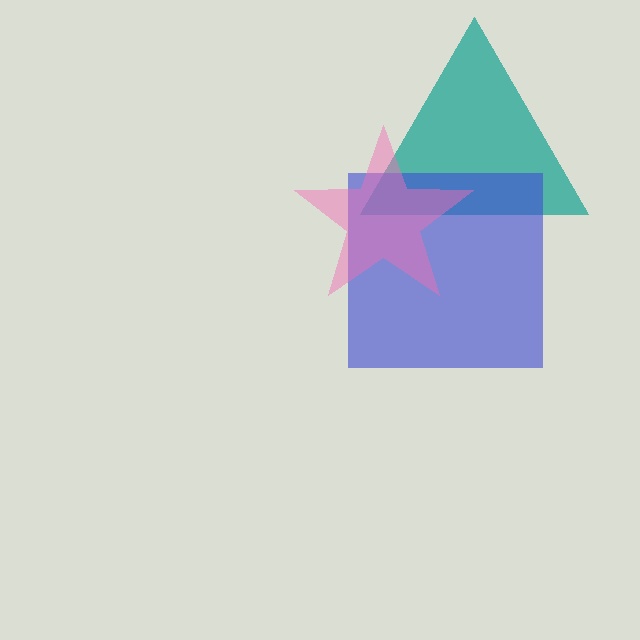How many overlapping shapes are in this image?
There are 3 overlapping shapes in the image.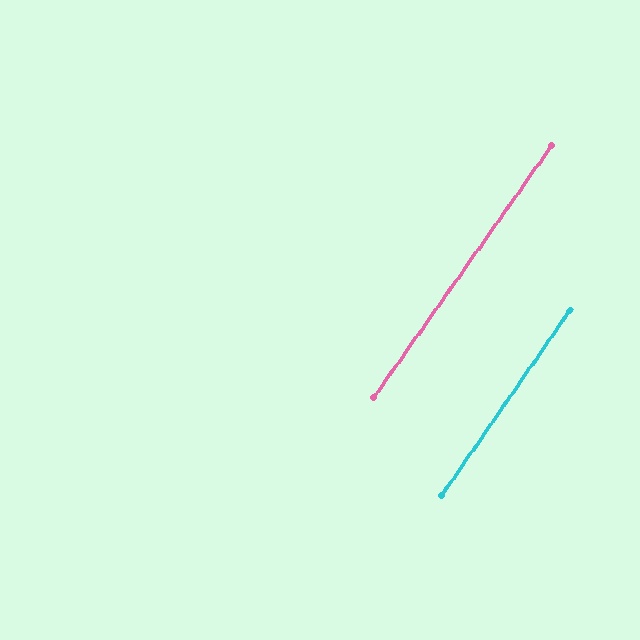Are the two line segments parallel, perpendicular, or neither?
Parallel — their directions differ by only 0.6°.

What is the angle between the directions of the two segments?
Approximately 1 degree.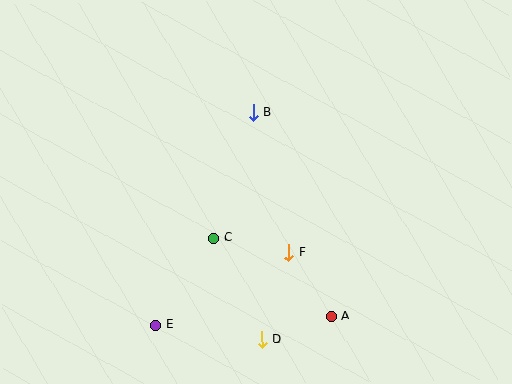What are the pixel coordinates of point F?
Point F is at (289, 253).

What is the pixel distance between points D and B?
The distance between D and B is 227 pixels.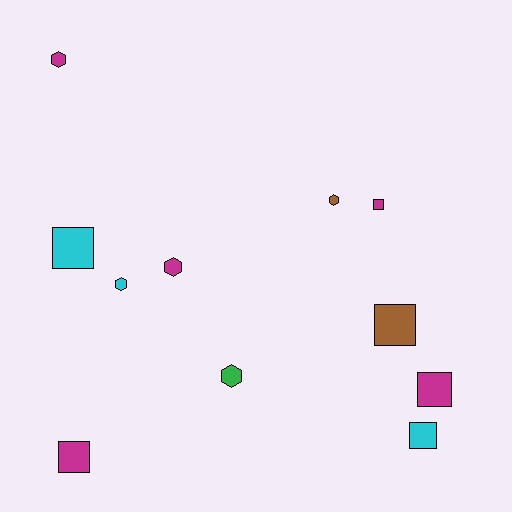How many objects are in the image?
There are 11 objects.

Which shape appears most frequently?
Square, with 6 objects.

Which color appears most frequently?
Magenta, with 5 objects.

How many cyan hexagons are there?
There is 1 cyan hexagon.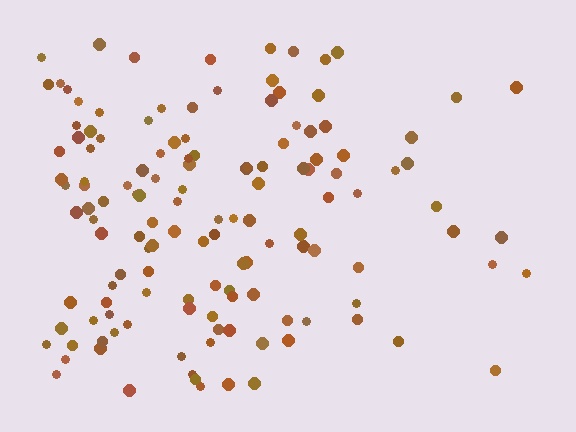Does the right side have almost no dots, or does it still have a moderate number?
Still a moderate number, just noticeably fewer than the left.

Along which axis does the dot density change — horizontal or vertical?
Horizontal.